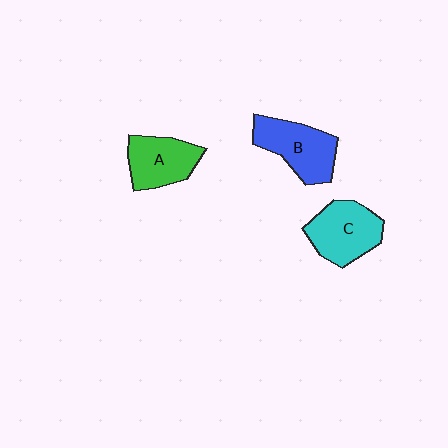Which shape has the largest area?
Shape B (blue).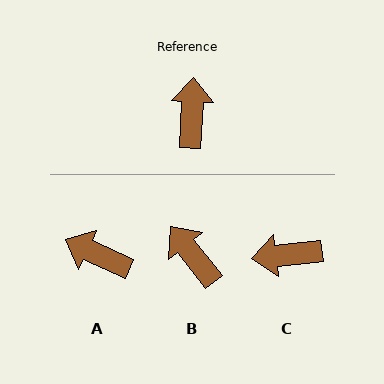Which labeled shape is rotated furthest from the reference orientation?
C, about 99 degrees away.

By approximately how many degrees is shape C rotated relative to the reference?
Approximately 99 degrees counter-clockwise.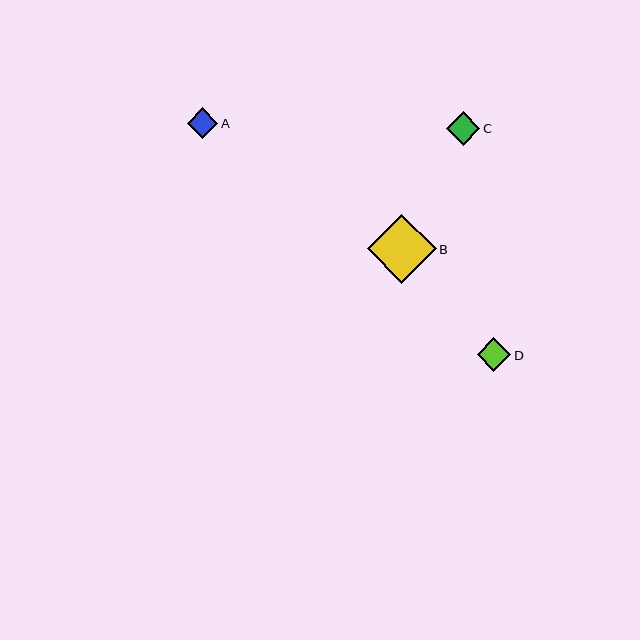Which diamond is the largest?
Diamond B is the largest with a size of approximately 69 pixels.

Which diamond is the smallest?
Diamond A is the smallest with a size of approximately 31 pixels.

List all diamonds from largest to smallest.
From largest to smallest: B, D, C, A.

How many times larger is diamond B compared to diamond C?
Diamond B is approximately 2.1 times the size of diamond C.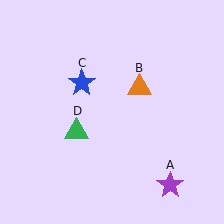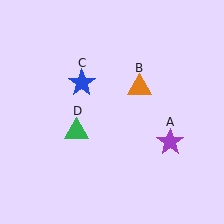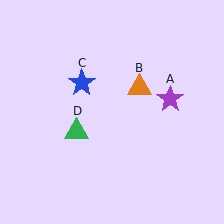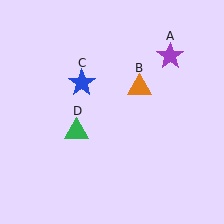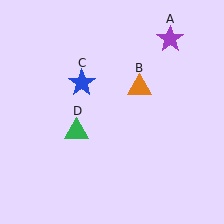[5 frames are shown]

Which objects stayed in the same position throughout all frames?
Orange triangle (object B) and blue star (object C) and green triangle (object D) remained stationary.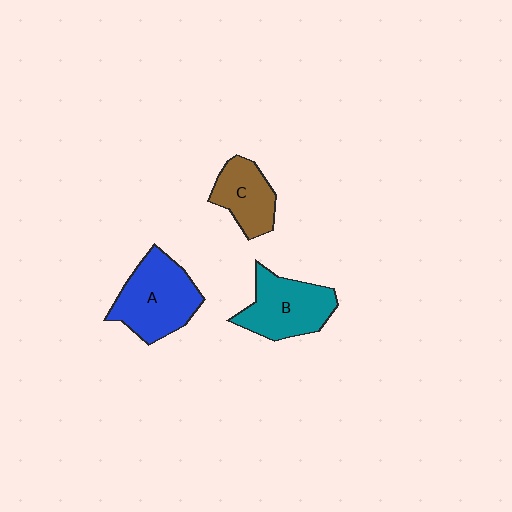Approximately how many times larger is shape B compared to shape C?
Approximately 1.4 times.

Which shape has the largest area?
Shape A (blue).